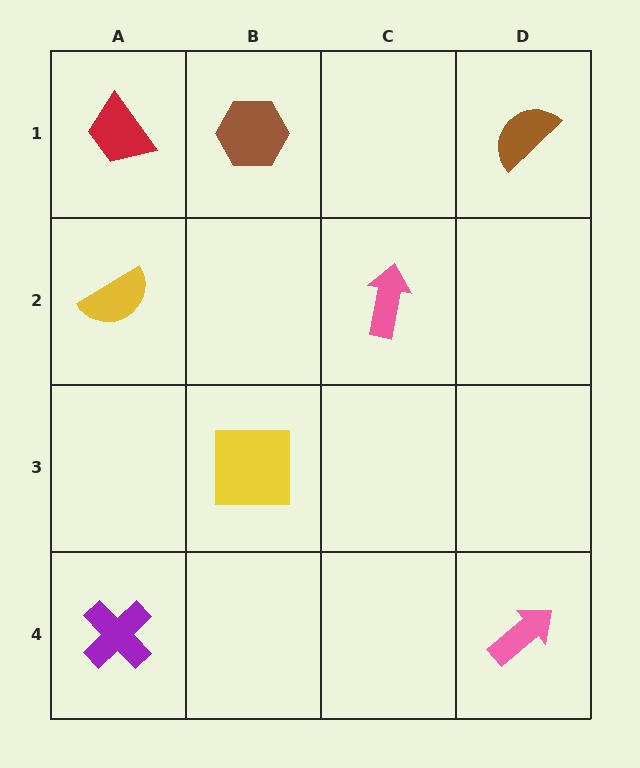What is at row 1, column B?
A brown hexagon.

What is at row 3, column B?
A yellow square.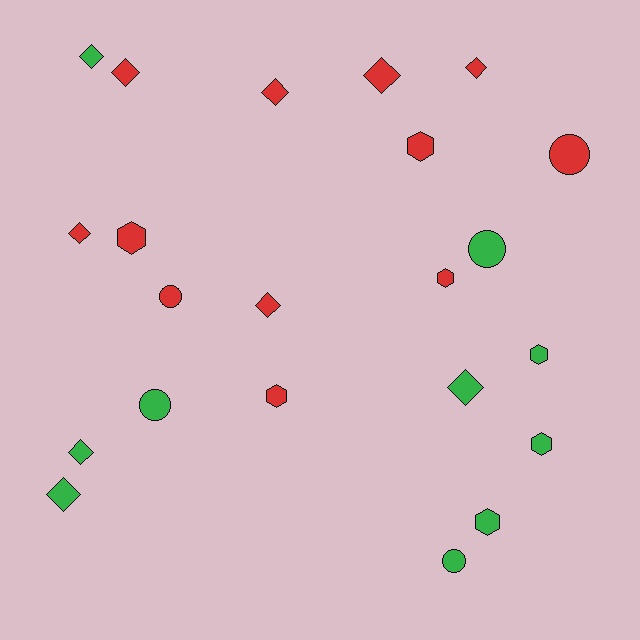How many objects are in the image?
There are 22 objects.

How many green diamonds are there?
There are 4 green diamonds.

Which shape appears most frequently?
Diamond, with 10 objects.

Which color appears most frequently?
Red, with 12 objects.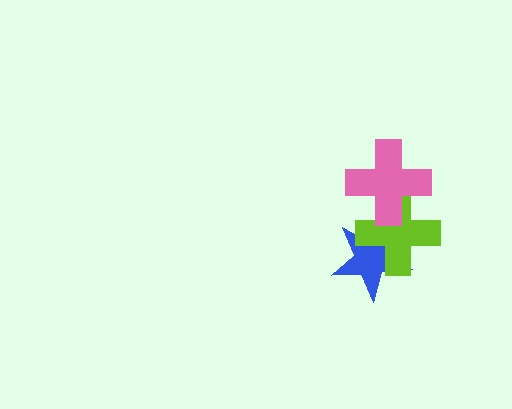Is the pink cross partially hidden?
No, no other shape covers it.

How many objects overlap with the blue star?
1 object overlaps with the blue star.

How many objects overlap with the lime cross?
2 objects overlap with the lime cross.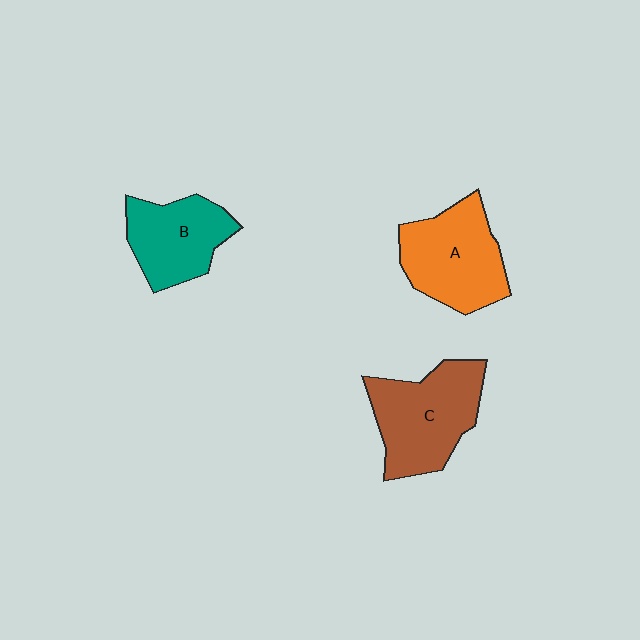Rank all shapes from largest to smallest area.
From largest to smallest: C (brown), A (orange), B (teal).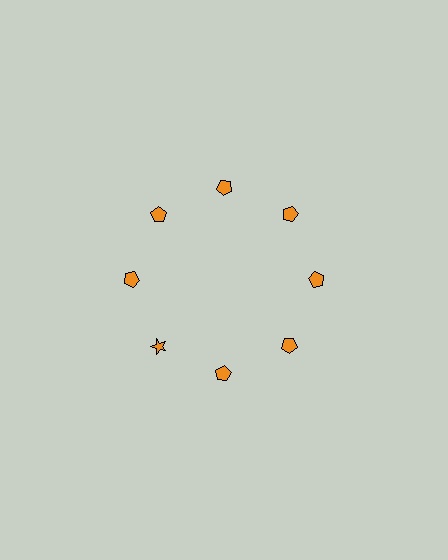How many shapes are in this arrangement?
There are 8 shapes arranged in a ring pattern.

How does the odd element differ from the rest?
It has a different shape: star instead of pentagon.